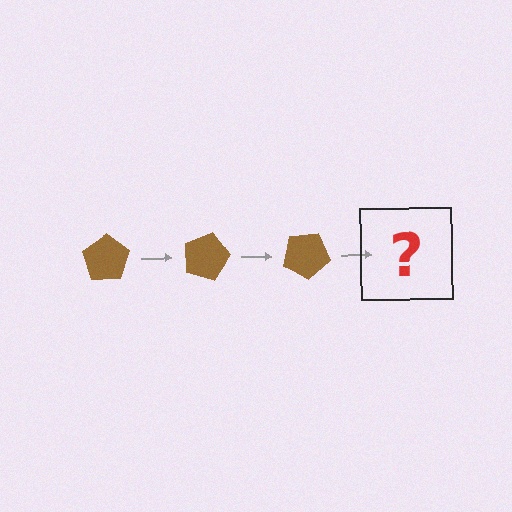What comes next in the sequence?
The next element should be a brown pentagon rotated 45 degrees.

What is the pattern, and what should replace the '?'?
The pattern is that the pentagon rotates 15 degrees each step. The '?' should be a brown pentagon rotated 45 degrees.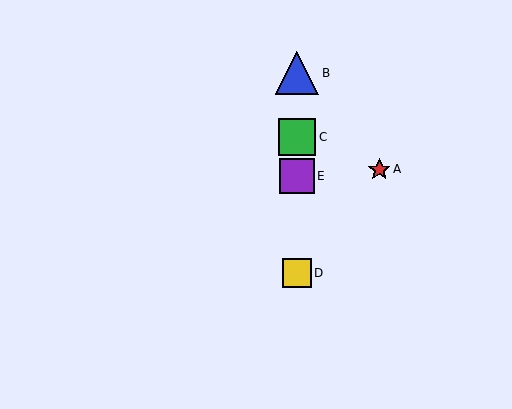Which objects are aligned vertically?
Objects B, C, D, E are aligned vertically.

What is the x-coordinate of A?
Object A is at x≈379.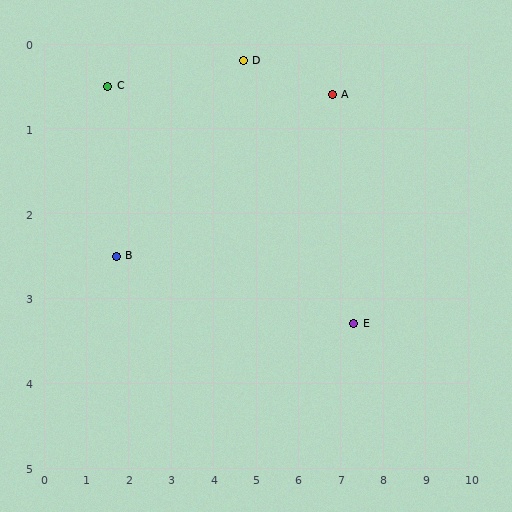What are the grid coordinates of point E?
Point E is at approximately (7.3, 3.3).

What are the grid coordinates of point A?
Point A is at approximately (6.8, 0.6).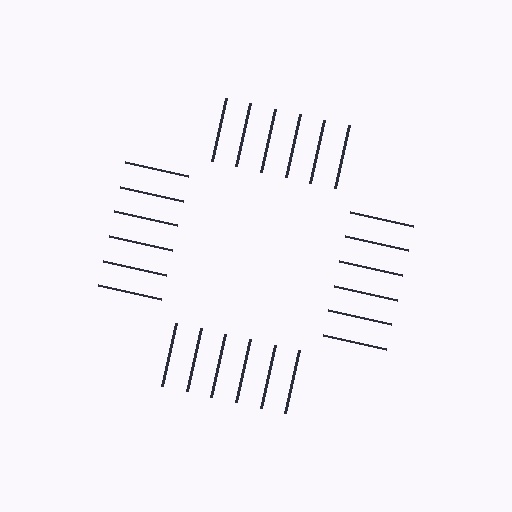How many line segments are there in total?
24 — 6 along each of the 4 edges.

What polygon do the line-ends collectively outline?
An illusory square — the line segments terminate on its edges but no continuous stroke is drawn.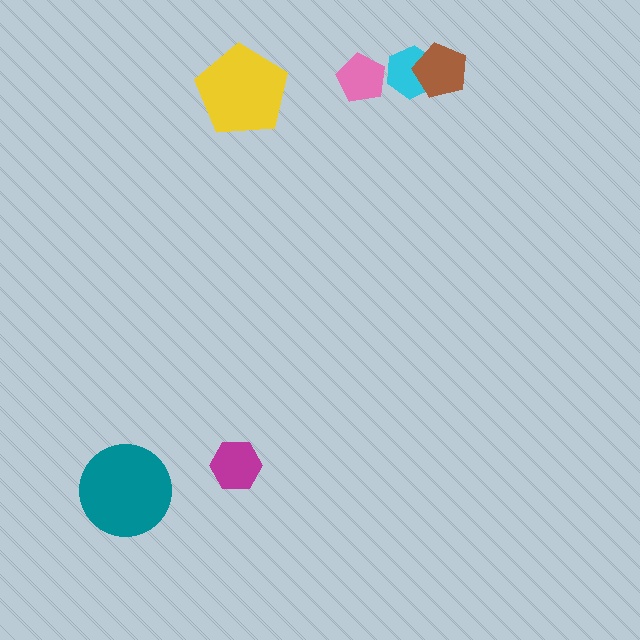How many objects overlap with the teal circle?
0 objects overlap with the teal circle.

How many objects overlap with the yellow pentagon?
0 objects overlap with the yellow pentagon.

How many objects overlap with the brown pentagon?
1 object overlaps with the brown pentagon.